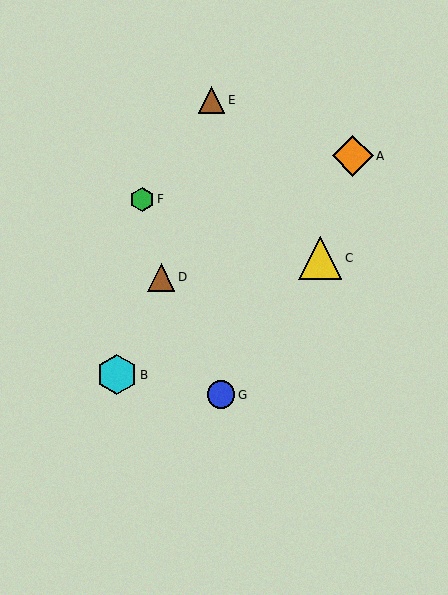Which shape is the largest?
The yellow triangle (labeled C) is the largest.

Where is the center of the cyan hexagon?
The center of the cyan hexagon is at (117, 375).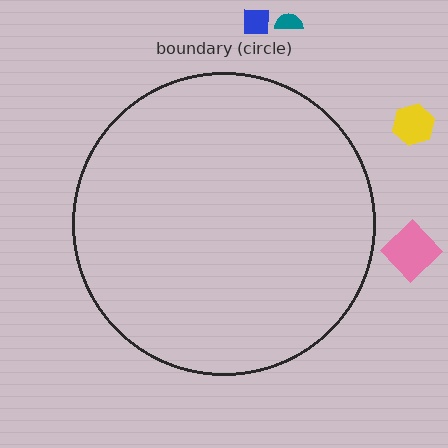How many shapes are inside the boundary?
0 inside, 4 outside.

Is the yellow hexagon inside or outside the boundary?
Outside.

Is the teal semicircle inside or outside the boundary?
Outside.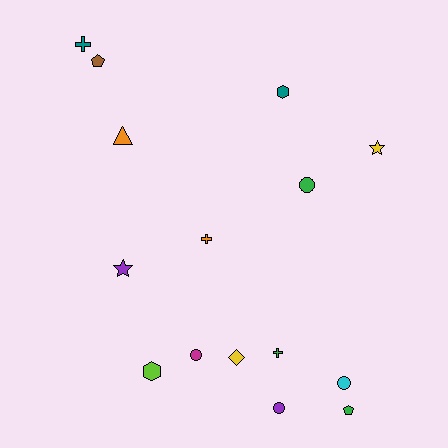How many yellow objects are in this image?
There are 2 yellow objects.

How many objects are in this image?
There are 15 objects.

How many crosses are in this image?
There are 3 crosses.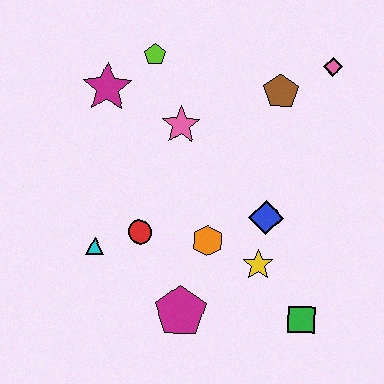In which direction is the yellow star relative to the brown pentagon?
The yellow star is below the brown pentagon.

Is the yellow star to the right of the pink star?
Yes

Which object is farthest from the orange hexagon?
The pink diamond is farthest from the orange hexagon.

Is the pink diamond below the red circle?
No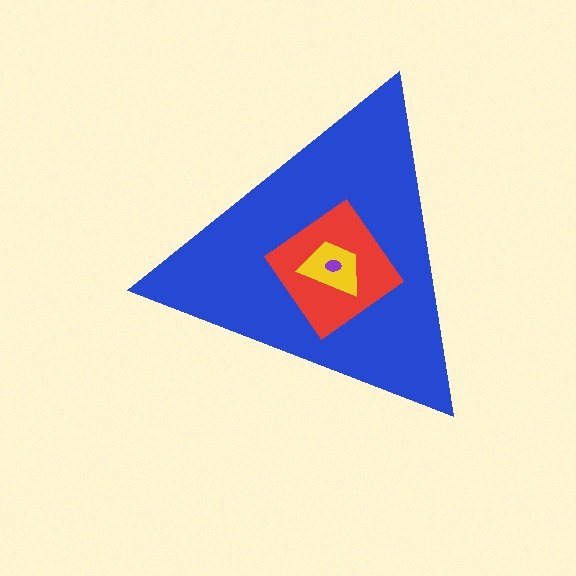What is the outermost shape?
The blue triangle.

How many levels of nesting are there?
4.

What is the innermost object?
The purple ellipse.